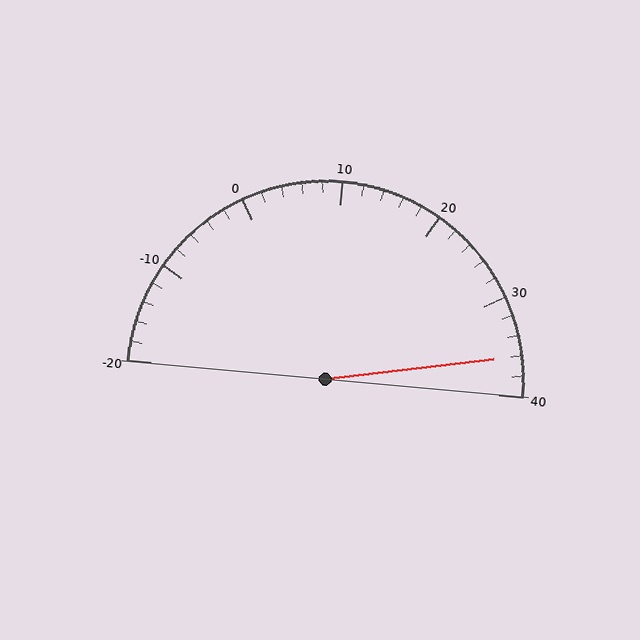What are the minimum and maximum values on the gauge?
The gauge ranges from -20 to 40.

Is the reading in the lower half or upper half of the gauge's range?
The reading is in the upper half of the range (-20 to 40).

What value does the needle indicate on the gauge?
The needle indicates approximately 36.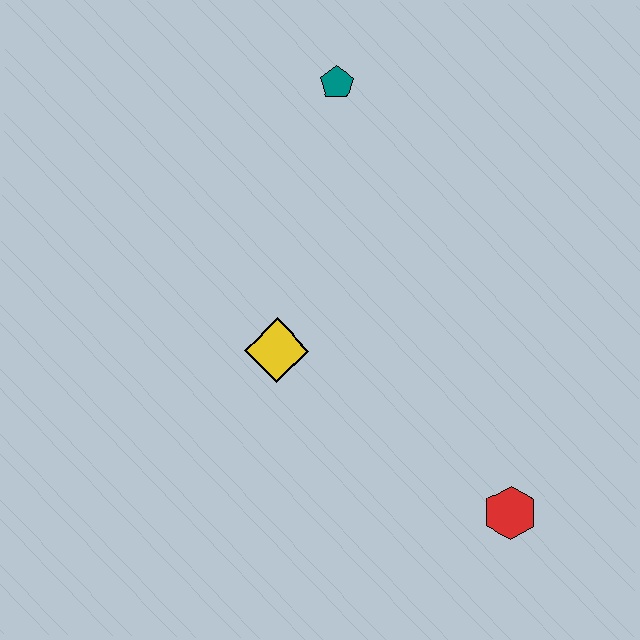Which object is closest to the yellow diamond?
The teal pentagon is closest to the yellow diamond.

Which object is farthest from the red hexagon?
The teal pentagon is farthest from the red hexagon.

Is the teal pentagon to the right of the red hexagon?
No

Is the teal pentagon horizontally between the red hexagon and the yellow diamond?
Yes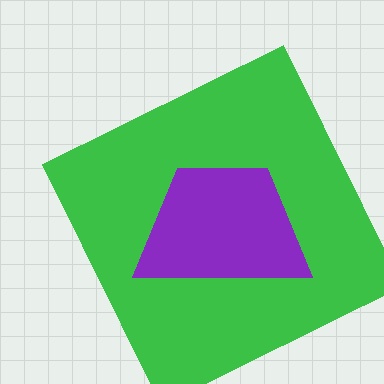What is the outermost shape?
The green square.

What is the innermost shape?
The purple trapezoid.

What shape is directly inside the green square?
The purple trapezoid.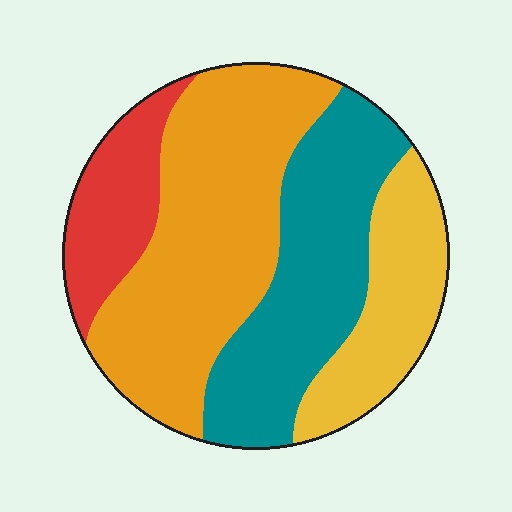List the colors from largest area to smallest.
From largest to smallest: orange, teal, yellow, red.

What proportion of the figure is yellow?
Yellow covers around 20% of the figure.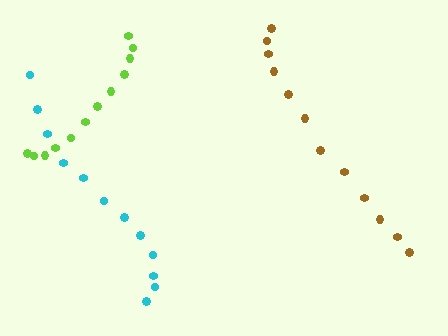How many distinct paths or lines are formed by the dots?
There are 3 distinct paths.